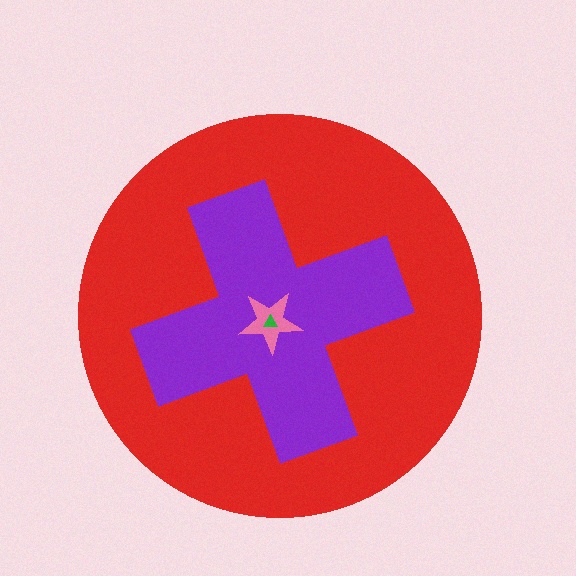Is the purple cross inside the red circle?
Yes.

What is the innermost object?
The green triangle.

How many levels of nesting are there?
4.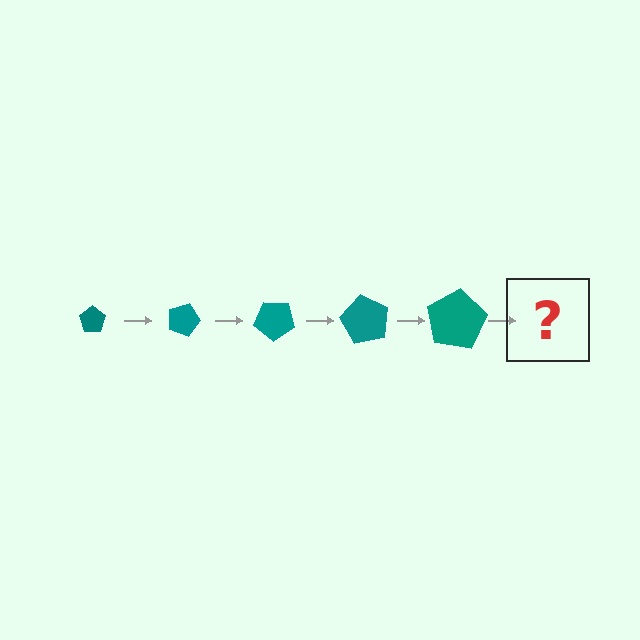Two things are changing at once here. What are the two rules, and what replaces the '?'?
The two rules are that the pentagon grows larger each step and it rotates 20 degrees each step. The '?' should be a pentagon, larger than the previous one and rotated 100 degrees from the start.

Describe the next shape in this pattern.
It should be a pentagon, larger than the previous one and rotated 100 degrees from the start.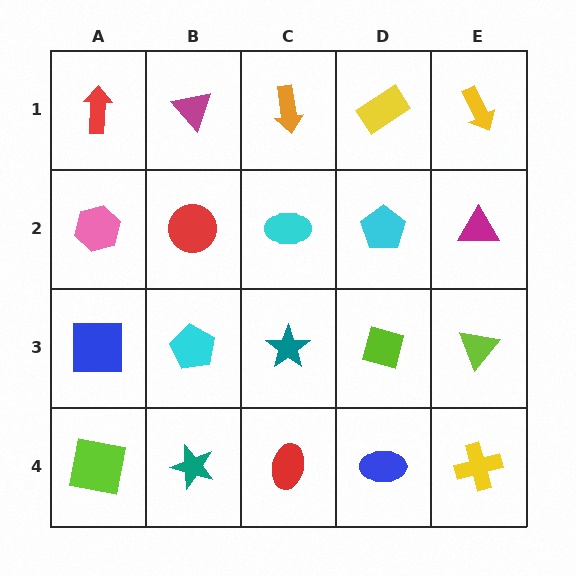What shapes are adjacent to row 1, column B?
A red circle (row 2, column B), a red arrow (row 1, column A), an orange arrow (row 1, column C).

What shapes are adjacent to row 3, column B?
A red circle (row 2, column B), a teal star (row 4, column B), a blue square (row 3, column A), a teal star (row 3, column C).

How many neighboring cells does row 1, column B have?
3.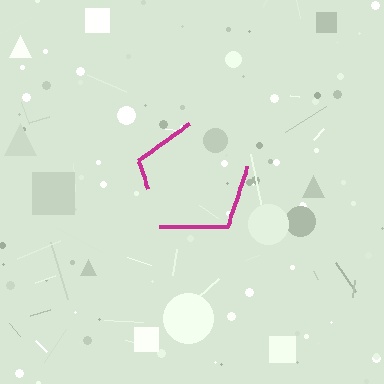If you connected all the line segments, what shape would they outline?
They would outline a pentagon.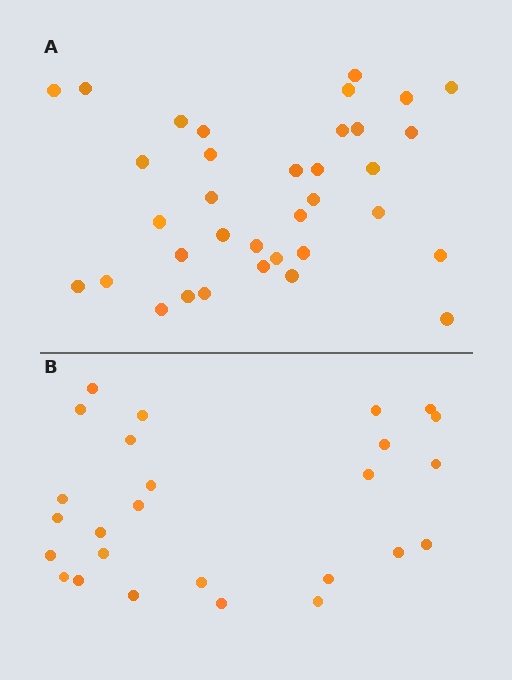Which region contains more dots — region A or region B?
Region A (the top region) has more dots.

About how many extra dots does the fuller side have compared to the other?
Region A has roughly 8 or so more dots than region B.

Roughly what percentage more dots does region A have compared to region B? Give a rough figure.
About 35% more.